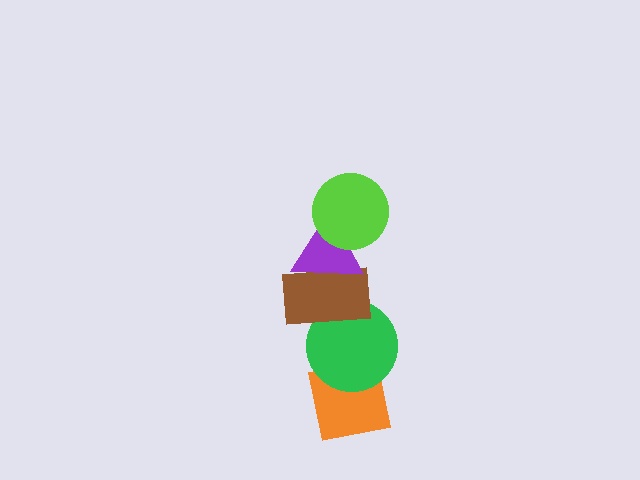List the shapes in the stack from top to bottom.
From top to bottom: the lime circle, the purple triangle, the brown rectangle, the green circle, the orange square.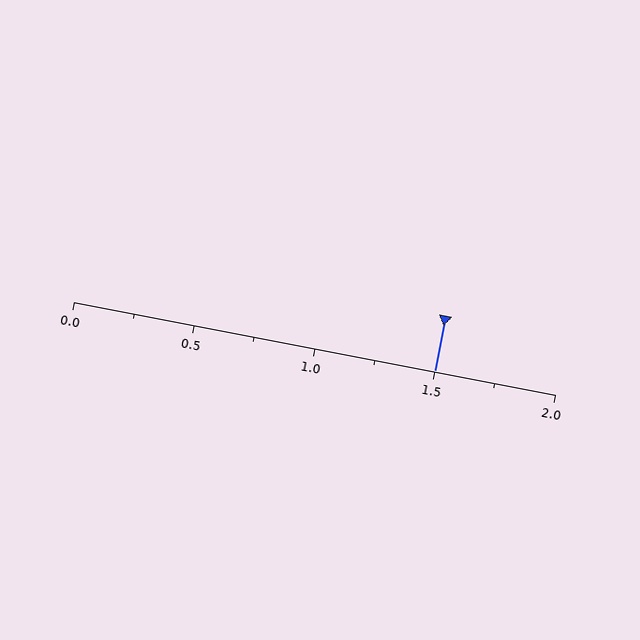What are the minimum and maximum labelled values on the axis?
The axis runs from 0.0 to 2.0.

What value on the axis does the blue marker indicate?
The marker indicates approximately 1.5.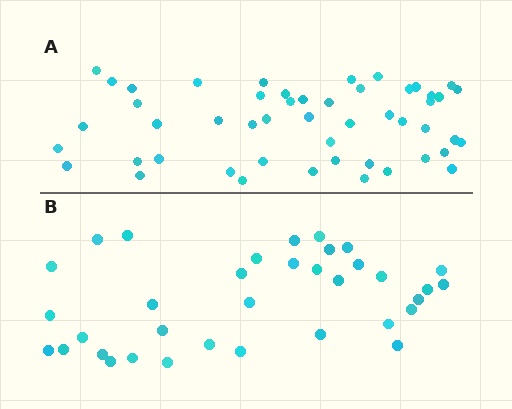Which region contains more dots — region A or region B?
Region A (the top region) has more dots.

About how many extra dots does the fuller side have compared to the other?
Region A has approximately 15 more dots than region B.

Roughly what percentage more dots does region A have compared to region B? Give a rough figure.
About 45% more.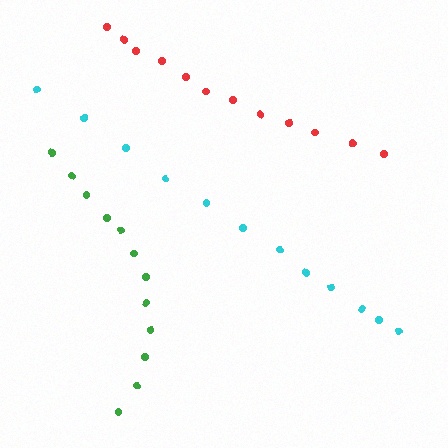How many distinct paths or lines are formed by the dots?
There are 3 distinct paths.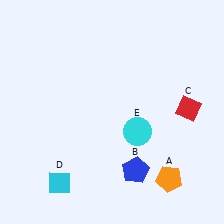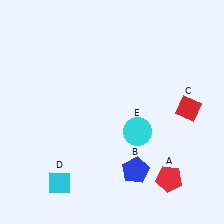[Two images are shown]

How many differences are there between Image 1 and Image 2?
There is 1 difference between the two images.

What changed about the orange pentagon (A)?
In Image 1, A is orange. In Image 2, it changed to red.